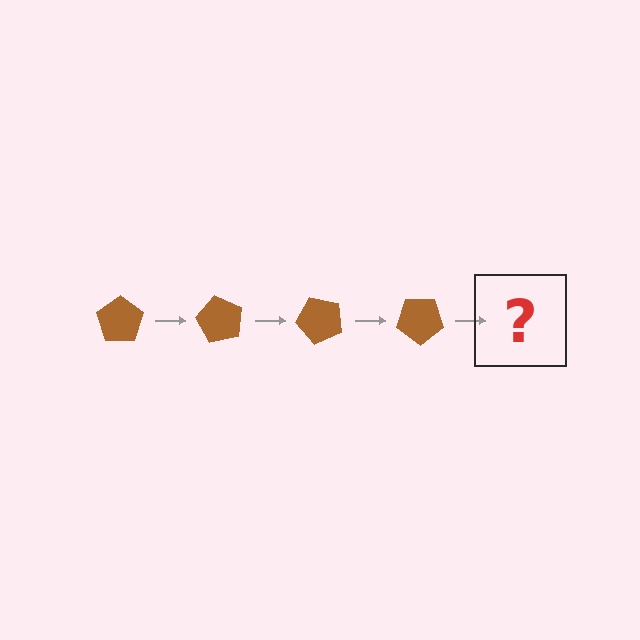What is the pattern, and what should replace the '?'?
The pattern is that the pentagon rotates 60 degrees each step. The '?' should be a brown pentagon rotated 240 degrees.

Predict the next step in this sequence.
The next step is a brown pentagon rotated 240 degrees.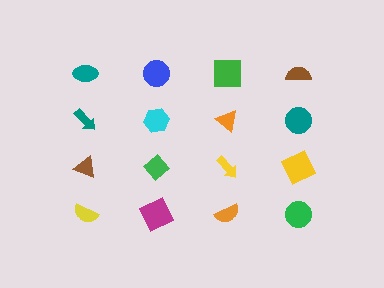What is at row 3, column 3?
A yellow arrow.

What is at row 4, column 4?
A green circle.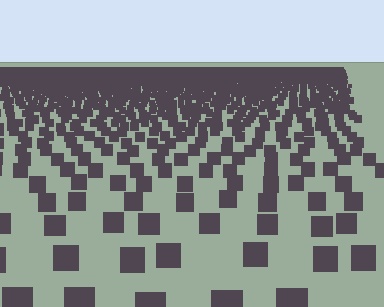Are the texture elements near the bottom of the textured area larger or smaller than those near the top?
Larger. Near the bottom, elements are closer to the viewer and appear at a bigger on-screen size.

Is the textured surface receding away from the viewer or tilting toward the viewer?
The surface is receding away from the viewer. Texture elements get smaller and denser toward the top.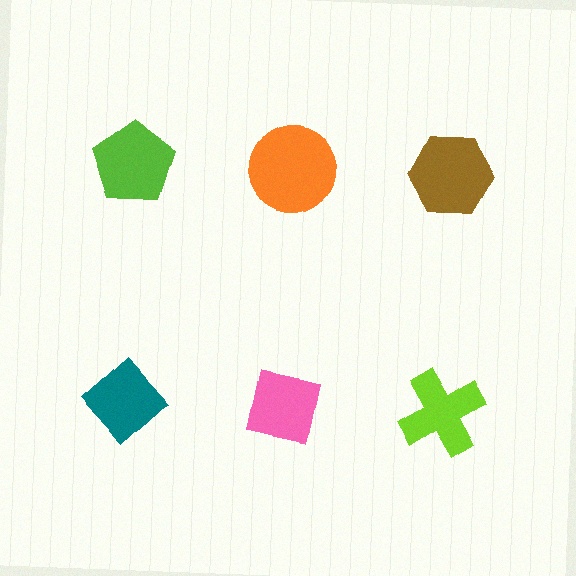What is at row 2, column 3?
A lime cross.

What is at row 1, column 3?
A brown hexagon.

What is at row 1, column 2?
An orange circle.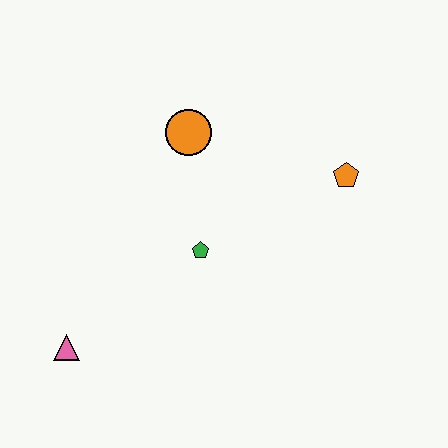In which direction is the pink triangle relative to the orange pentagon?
The pink triangle is to the left of the orange pentagon.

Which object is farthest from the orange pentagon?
The pink triangle is farthest from the orange pentagon.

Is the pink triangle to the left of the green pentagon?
Yes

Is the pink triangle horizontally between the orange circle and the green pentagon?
No